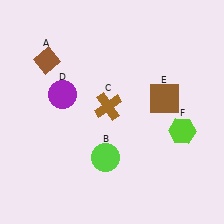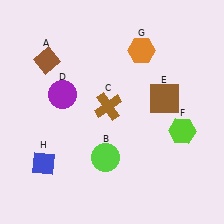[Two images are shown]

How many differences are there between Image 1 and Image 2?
There are 2 differences between the two images.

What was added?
An orange hexagon (G), a blue diamond (H) were added in Image 2.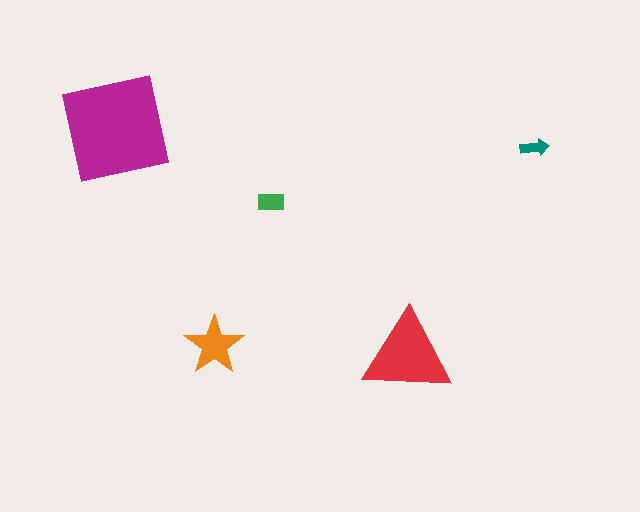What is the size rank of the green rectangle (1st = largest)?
4th.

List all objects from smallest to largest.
The teal arrow, the green rectangle, the orange star, the red triangle, the magenta square.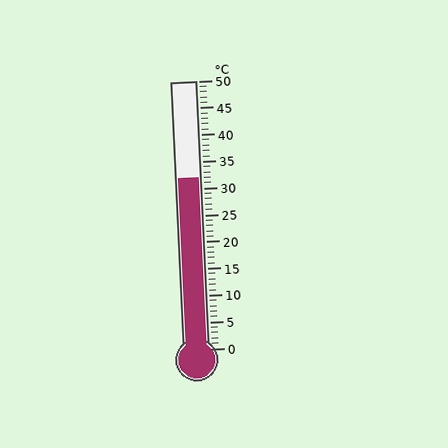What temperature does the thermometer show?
The thermometer shows approximately 32°C.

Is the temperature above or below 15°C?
The temperature is above 15°C.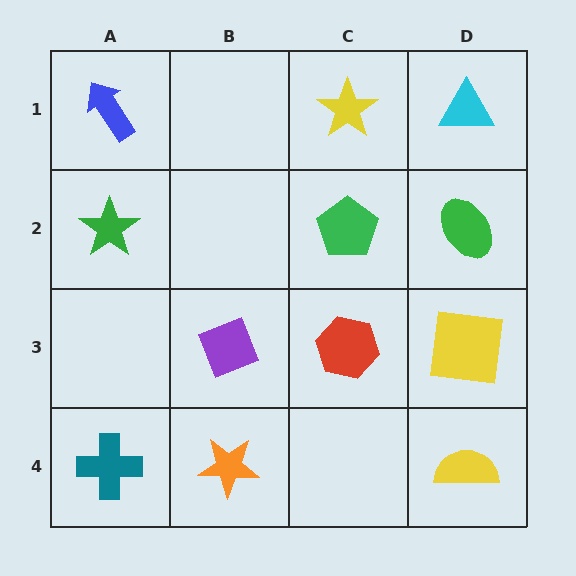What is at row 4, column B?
An orange star.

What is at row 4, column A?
A teal cross.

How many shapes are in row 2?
3 shapes.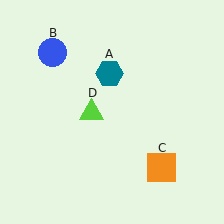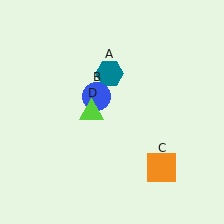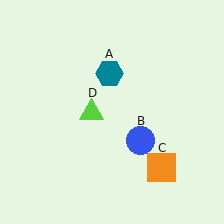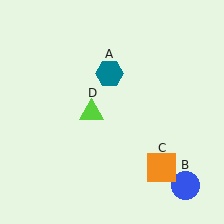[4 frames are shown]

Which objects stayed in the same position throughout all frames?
Teal hexagon (object A) and orange square (object C) and lime triangle (object D) remained stationary.